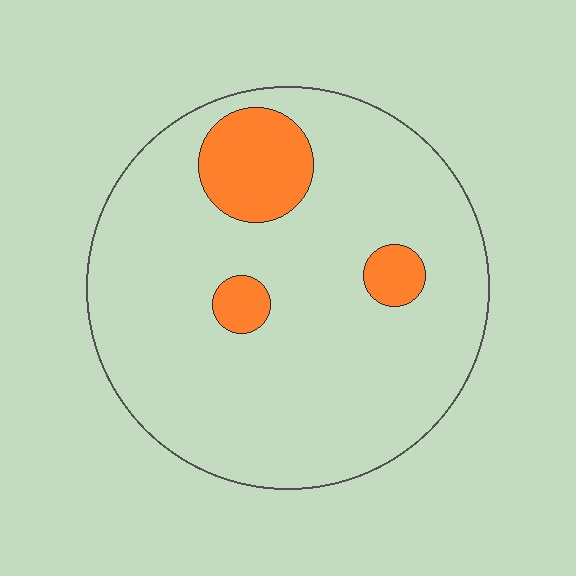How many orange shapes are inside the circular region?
3.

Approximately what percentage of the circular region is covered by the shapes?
Approximately 15%.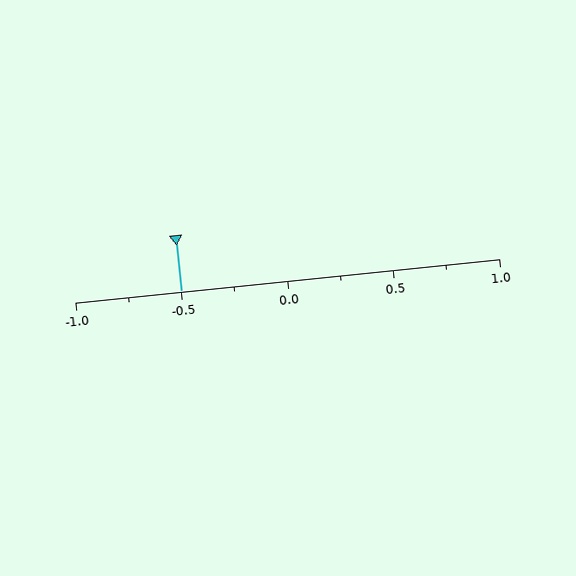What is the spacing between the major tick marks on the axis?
The major ticks are spaced 0.5 apart.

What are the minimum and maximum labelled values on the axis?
The axis runs from -1.0 to 1.0.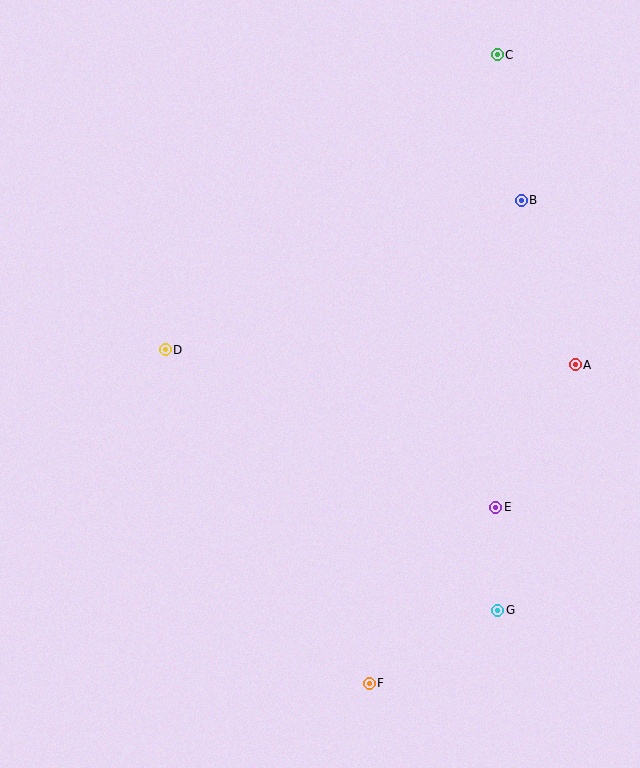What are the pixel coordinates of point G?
Point G is at (498, 610).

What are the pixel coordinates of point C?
Point C is at (497, 55).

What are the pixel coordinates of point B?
Point B is at (521, 200).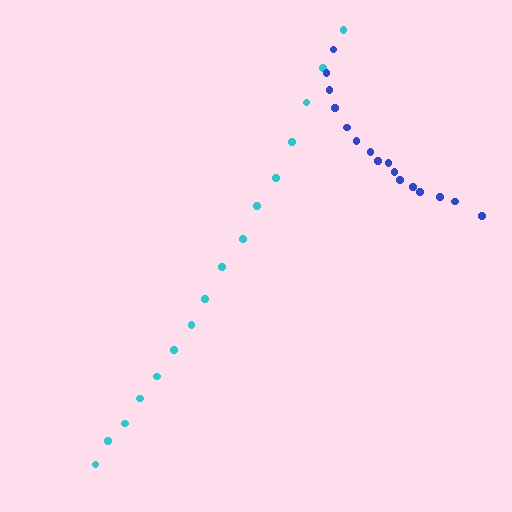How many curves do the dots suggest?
There are 2 distinct paths.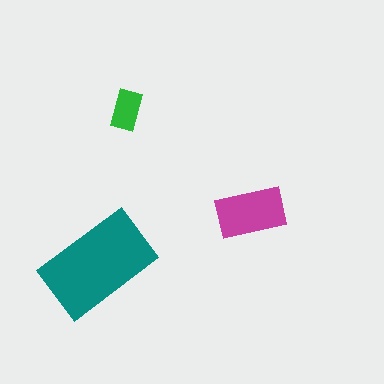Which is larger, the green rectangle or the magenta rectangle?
The magenta one.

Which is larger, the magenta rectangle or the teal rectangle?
The teal one.